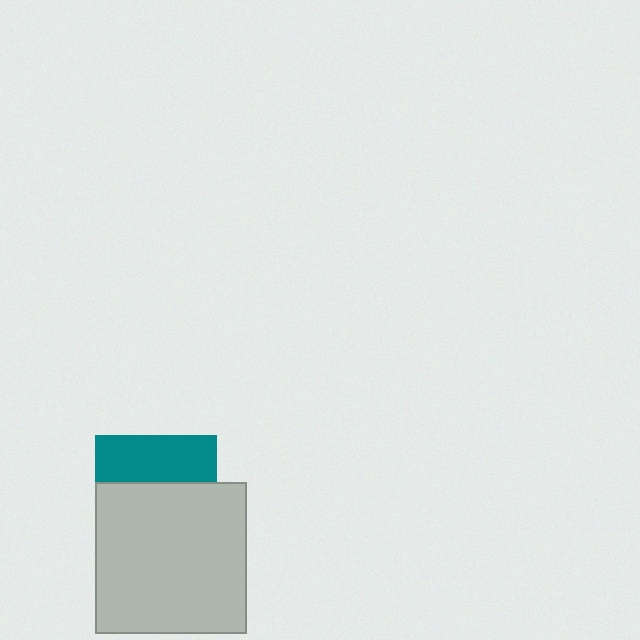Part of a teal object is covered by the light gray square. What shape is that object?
It is a square.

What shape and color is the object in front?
The object in front is a light gray square.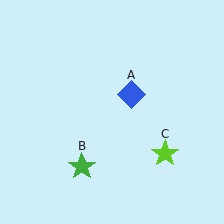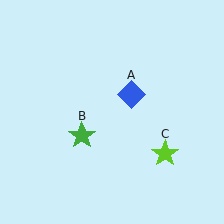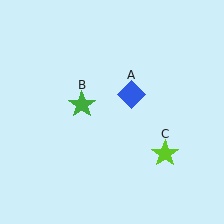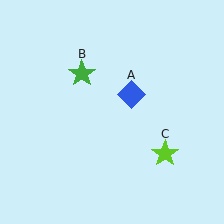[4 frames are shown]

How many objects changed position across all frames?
1 object changed position: green star (object B).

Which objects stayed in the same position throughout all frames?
Blue diamond (object A) and lime star (object C) remained stationary.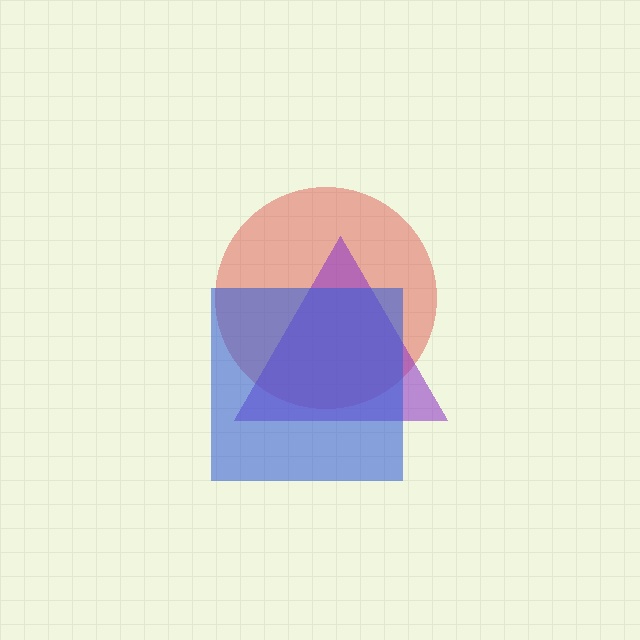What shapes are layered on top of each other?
The layered shapes are: a red circle, a purple triangle, a blue square.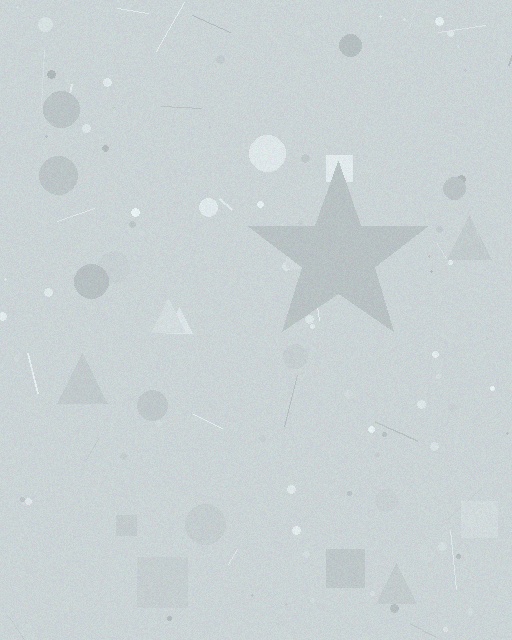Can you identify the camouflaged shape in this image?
The camouflaged shape is a star.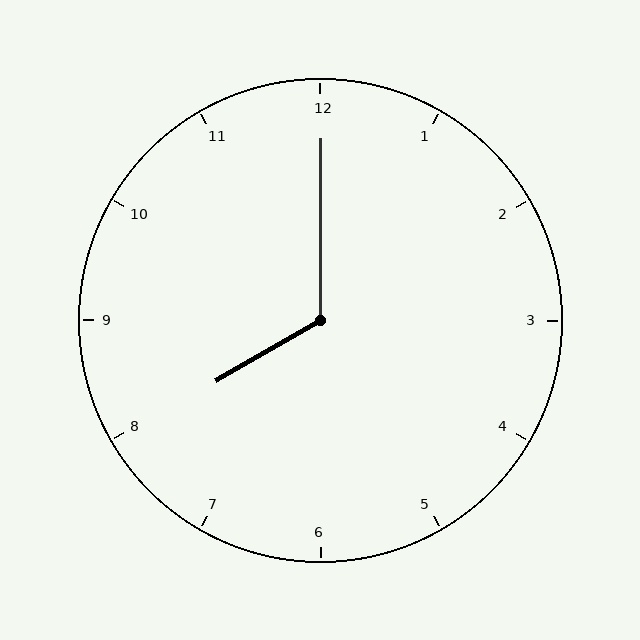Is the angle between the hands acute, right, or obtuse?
It is obtuse.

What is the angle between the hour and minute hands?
Approximately 120 degrees.